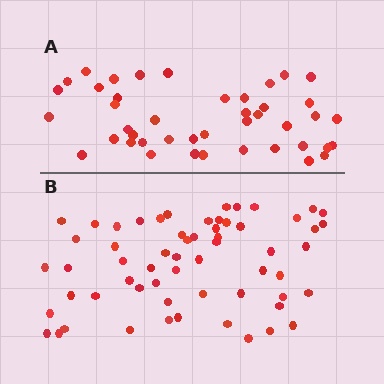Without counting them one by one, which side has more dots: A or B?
Region B (the bottom region) has more dots.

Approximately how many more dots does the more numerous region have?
Region B has approximately 15 more dots than region A.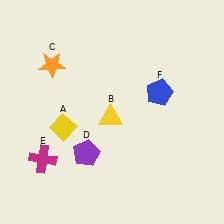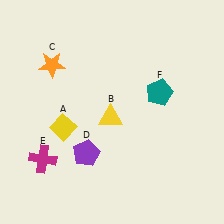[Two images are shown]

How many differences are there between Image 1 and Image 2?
There is 1 difference between the two images.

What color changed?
The pentagon (F) changed from blue in Image 1 to teal in Image 2.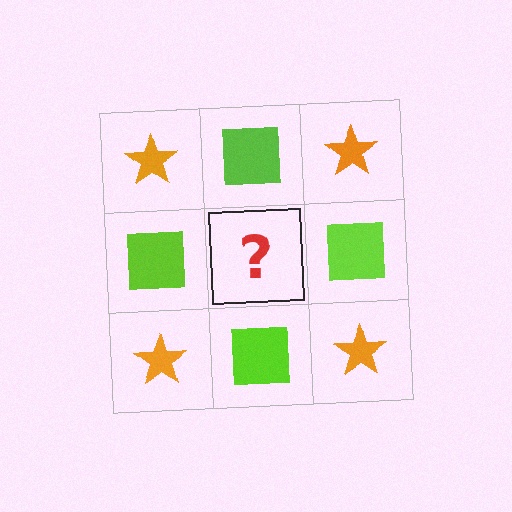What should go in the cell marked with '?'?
The missing cell should contain an orange star.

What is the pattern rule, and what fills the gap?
The rule is that it alternates orange star and lime square in a checkerboard pattern. The gap should be filled with an orange star.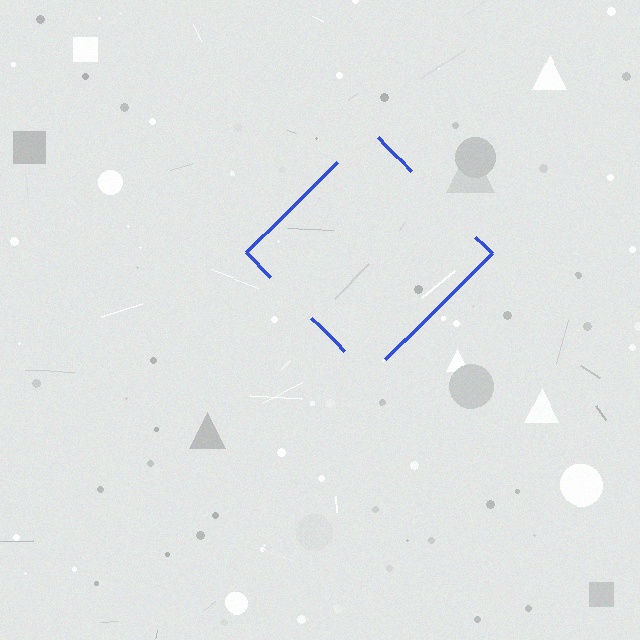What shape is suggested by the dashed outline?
The dashed outline suggests a diamond.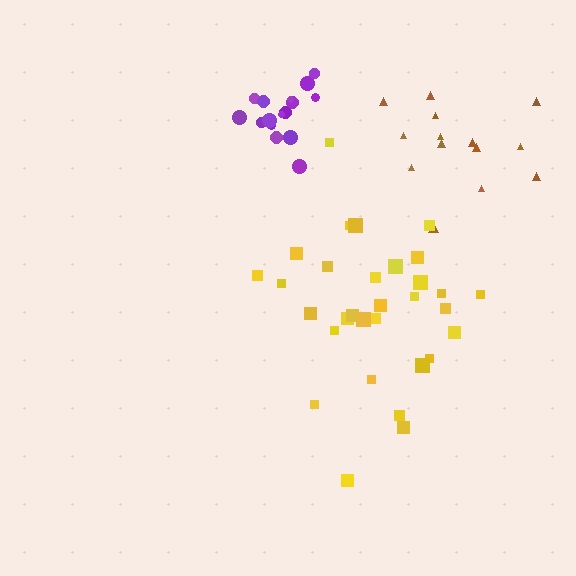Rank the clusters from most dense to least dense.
purple, yellow, brown.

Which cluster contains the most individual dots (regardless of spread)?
Yellow (32).